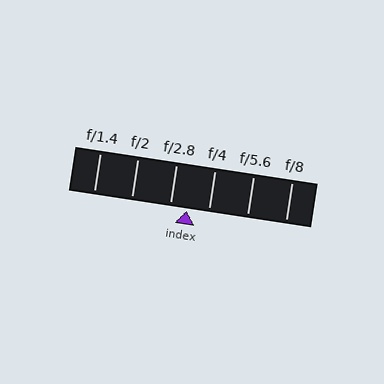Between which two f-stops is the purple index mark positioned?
The index mark is between f/2.8 and f/4.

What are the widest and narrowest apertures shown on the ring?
The widest aperture shown is f/1.4 and the narrowest is f/8.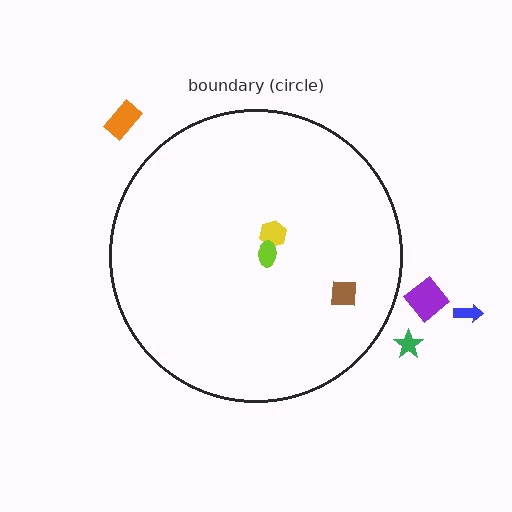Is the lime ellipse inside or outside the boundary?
Inside.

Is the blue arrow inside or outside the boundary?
Outside.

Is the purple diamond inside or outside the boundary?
Outside.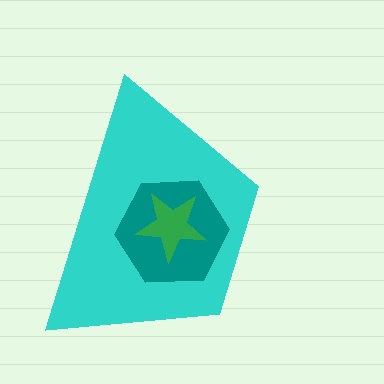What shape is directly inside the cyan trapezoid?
The teal hexagon.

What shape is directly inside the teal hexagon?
The green star.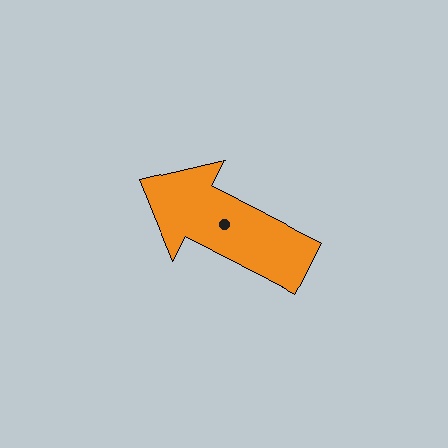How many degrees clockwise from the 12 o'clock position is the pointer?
Approximately 297 degrees.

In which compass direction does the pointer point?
Northwest.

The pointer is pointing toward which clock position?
Roughly 10 o'clock.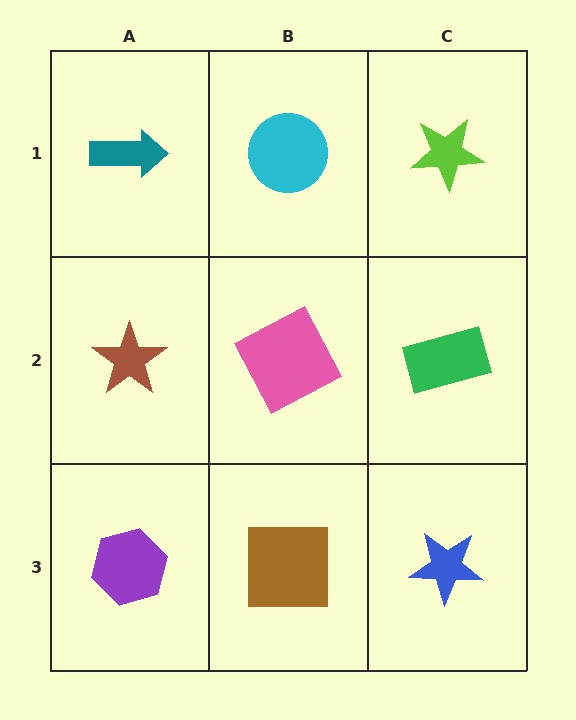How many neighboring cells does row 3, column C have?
2.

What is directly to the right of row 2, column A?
A pink square.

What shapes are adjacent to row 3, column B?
A pink square (row 2, column B), a purple hexagon (row 3, column A), a blue star (row 3, column C).